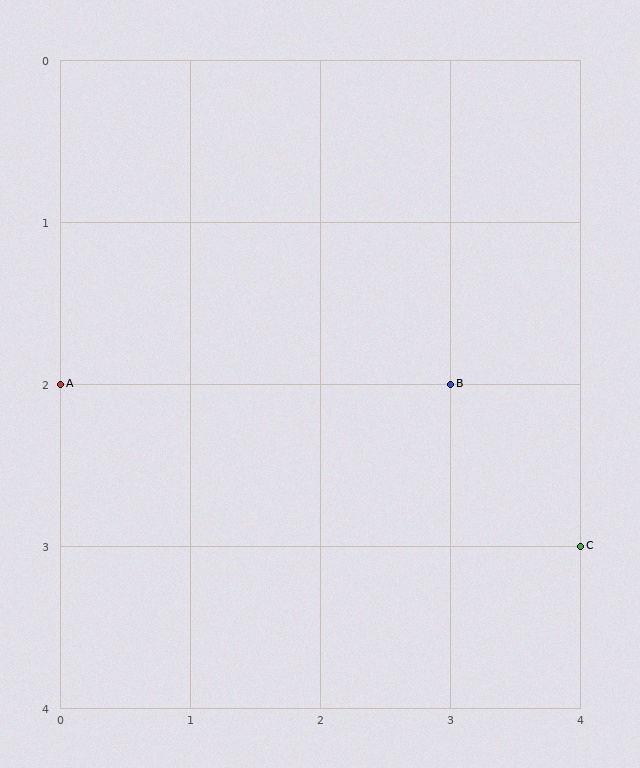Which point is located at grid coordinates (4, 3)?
Point C is at (4, 3).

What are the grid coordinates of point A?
Point A is at grid coordinates (0, 2).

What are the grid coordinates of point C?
Point C is at grid coordinates (4, 3).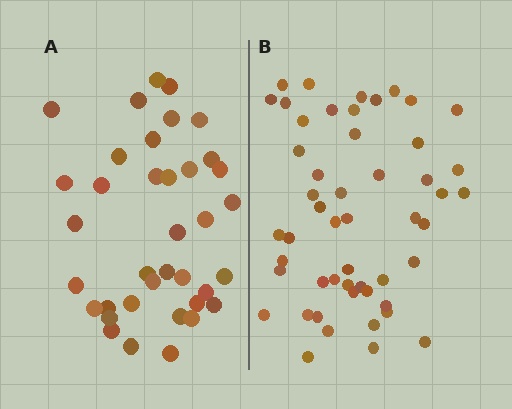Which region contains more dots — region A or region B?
Region B (the right region) has more dots.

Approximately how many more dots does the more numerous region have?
Region B has approximately 15 more dots than region A.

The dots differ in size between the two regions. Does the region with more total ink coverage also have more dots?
No. Region A has more total ink coverage because its dots are larger, but region B actually contains more individual dots. Total area can be misleading — the number of items is what matters here.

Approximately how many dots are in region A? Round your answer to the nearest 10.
About 40 dots. (The exact count is 37, which rounds to 40.)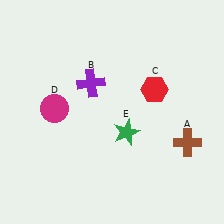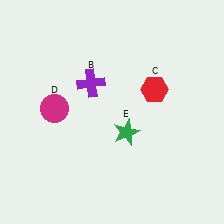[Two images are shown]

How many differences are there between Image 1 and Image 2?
There is 1 difference between the two images.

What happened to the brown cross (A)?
The brown cross (A) was removed in Image 2. It was in the bottom-right area of Image 1.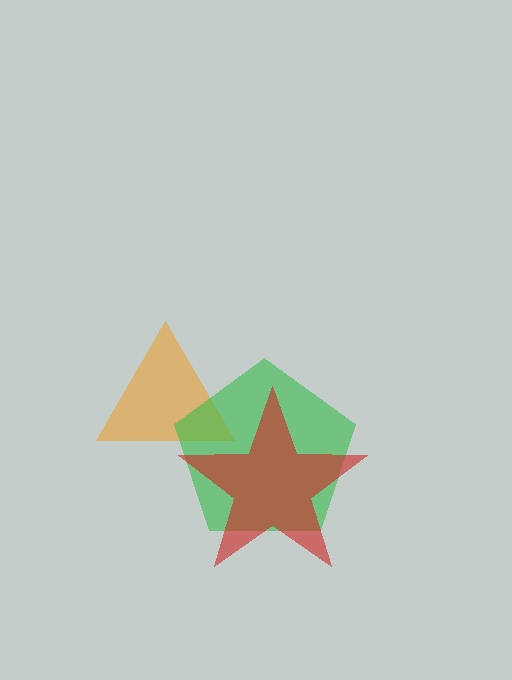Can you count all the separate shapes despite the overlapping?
Yes, there are 3 separate shapes.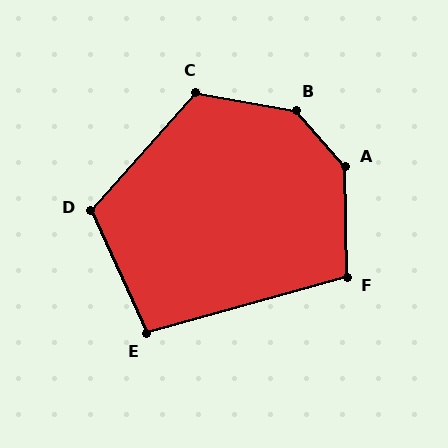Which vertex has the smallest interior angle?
E, at approximately 99 degrees.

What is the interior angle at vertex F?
Approximately 105 degrees (obtuse).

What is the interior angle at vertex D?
Approximately 114 degrees (obtuse).